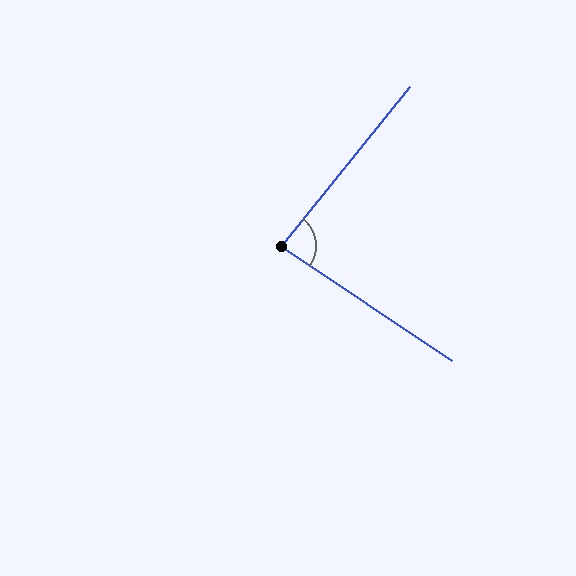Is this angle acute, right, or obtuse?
It is acute.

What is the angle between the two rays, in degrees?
Approximately 85 degrees.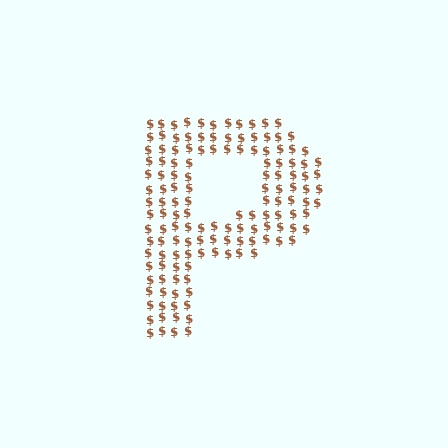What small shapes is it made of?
It is made of small dollar signs.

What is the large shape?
The large shape is the letter P.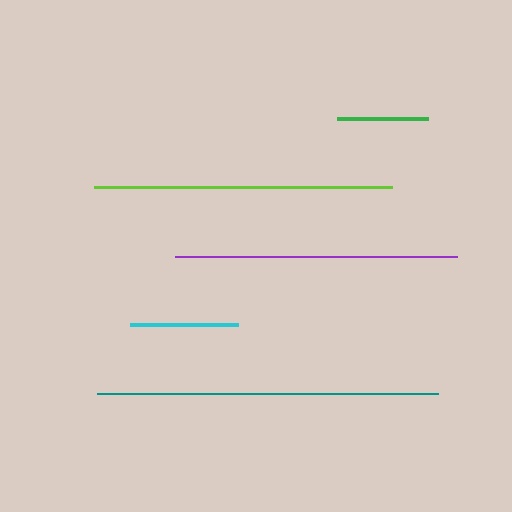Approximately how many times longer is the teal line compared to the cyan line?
The teal line is approximately 3.2 times the length of the cyan line.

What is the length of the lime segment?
The lime segment is approximately 298 pixels long.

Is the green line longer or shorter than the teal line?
The teal line is longer than the green line.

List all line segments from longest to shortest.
From longest to shortest: teal, lime, purple, cyan, green.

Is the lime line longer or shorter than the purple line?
The lime line is longer than the purple line.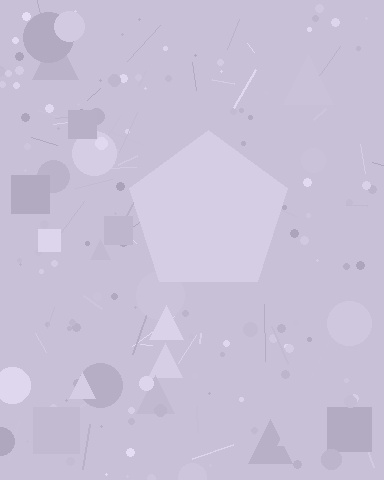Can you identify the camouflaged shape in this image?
The camouflaged shape is a pentagon.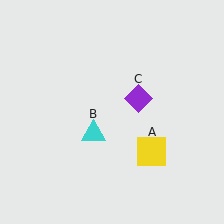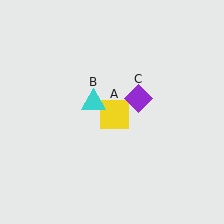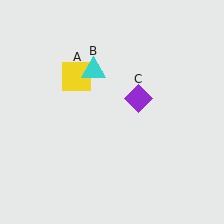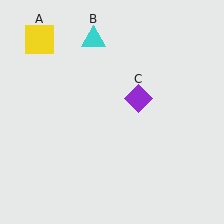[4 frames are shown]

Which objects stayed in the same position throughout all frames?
Purple diamond (object C) remained stationary.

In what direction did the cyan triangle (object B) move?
The cyan triangle (object B) moved up.